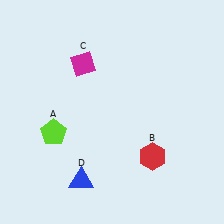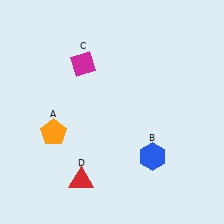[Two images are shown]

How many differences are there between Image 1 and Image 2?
There are 3 differences between the two images.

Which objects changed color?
A changed from lime to orange. B changed from red to blue. D changed from blue to red.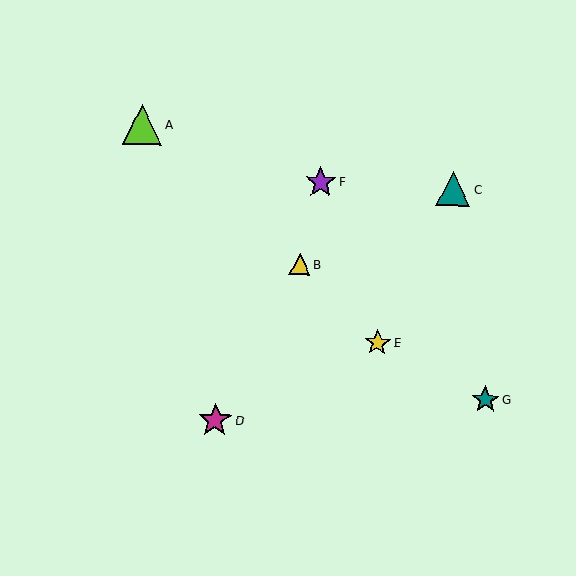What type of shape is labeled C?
Shape C is a teal triangle.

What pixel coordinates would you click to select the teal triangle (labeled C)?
Click at (453, 189) to select the teal triangle C.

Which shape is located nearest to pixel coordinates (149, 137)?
The lime triangle (labeled A) at (142, 125) is nearest to that location.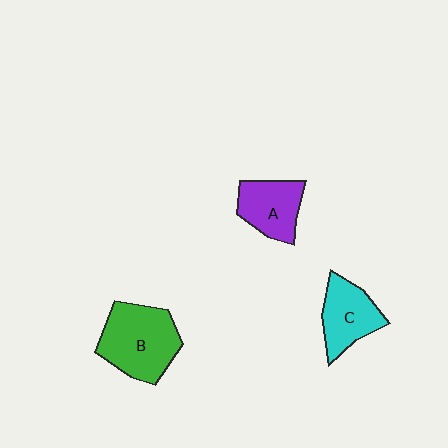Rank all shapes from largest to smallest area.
From largest to smallest: B (green), C (cyan), A (purple).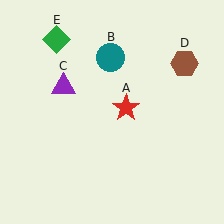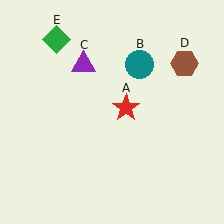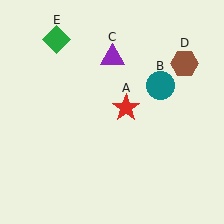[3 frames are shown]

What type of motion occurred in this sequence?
The teal circle (object B), purple triangle (object C) rotated clockwise around the center of the scene.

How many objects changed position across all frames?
2 objects changed position: teal circle (object B), purple triangle (object C).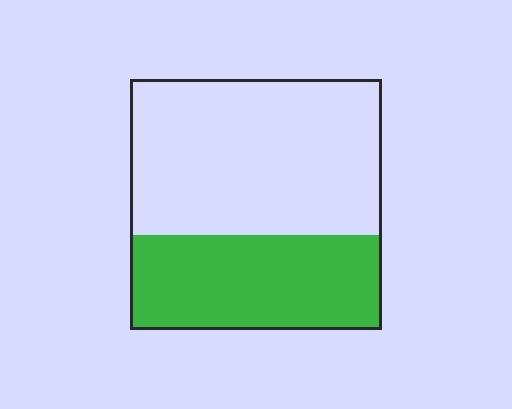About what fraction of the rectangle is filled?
About three eighths (3/8).